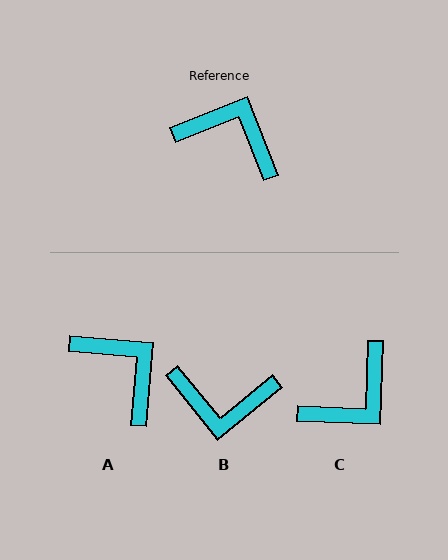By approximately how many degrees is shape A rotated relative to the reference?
Approximately 26 degrees clockwise.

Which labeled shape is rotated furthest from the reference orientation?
B, about 162 degrees away.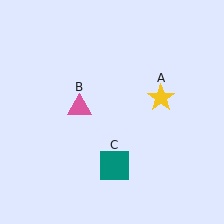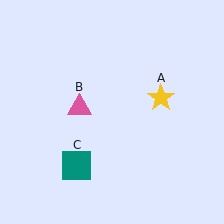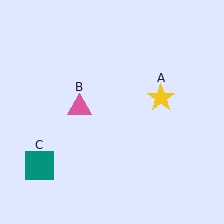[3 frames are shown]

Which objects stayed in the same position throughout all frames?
Yellow star (object A) and pink triangle (object B) remained stationary.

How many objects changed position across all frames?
1 object changed position: teal square (object C).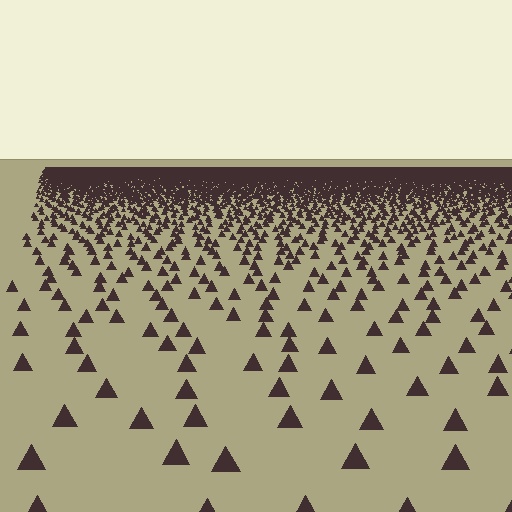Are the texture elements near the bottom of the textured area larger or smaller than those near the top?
Larger. Near the bottom, elements are closer to the viewer and appear at a bigger on-screen size.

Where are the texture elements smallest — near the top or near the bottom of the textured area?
Near the top.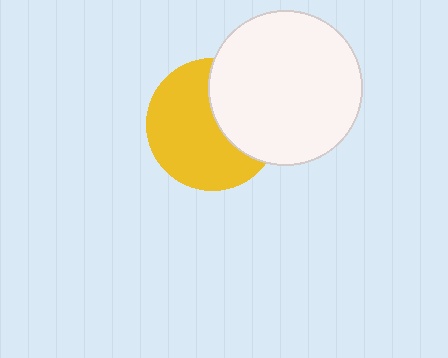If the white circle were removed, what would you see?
You would see the complete yellow circle.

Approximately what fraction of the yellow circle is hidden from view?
Roughly 37% of the yellow circle is hidden behind the white circle.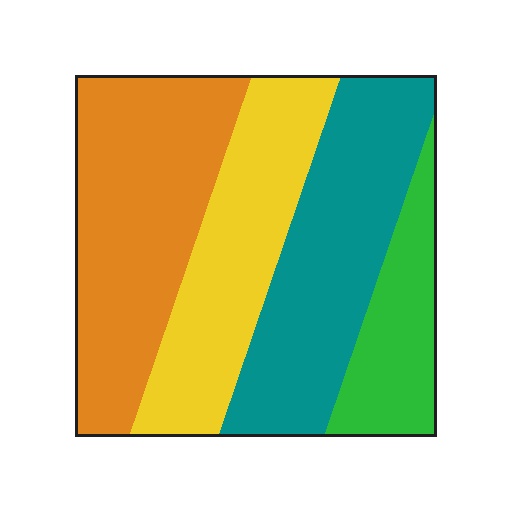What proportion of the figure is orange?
Orange takes up between a sixth and a third of the figure.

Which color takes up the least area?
Green, at roughly 15%.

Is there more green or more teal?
Teal.